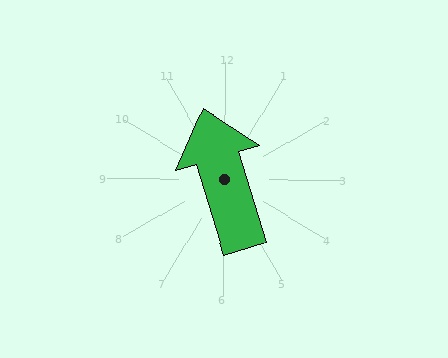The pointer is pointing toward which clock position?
Roughly 11 o'clock.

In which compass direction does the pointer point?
North.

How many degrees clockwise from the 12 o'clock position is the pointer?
Approximately 343 degrees.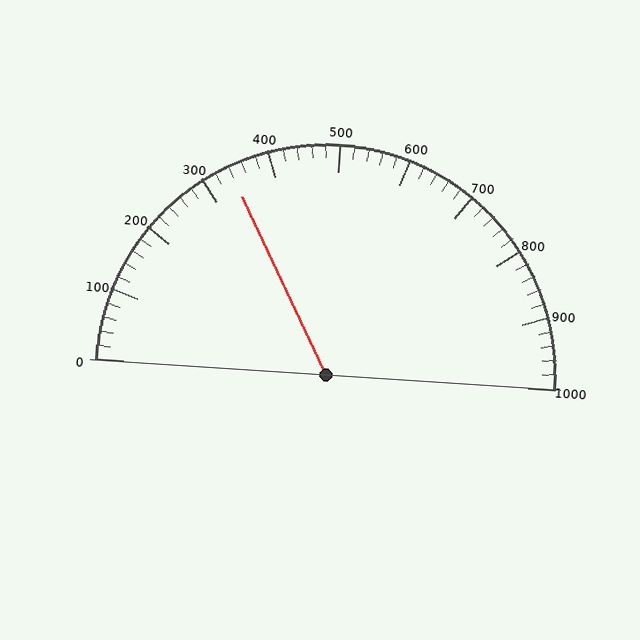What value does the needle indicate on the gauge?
The needle indicates approximately 340.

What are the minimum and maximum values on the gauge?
The gauge ranges from 0 to 1000.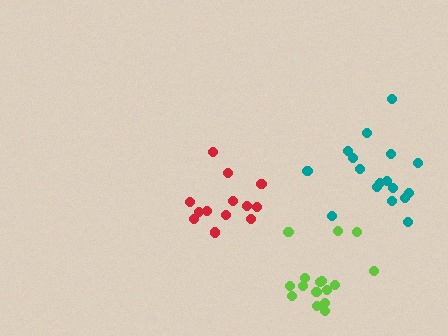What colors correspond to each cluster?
The clusters are colored: red, lime, teal.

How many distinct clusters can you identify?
There are 3 distinct clusters.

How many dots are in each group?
Group 1: 13 dots, Group 2: 16 dots, Group 3: 17 dots (46 total).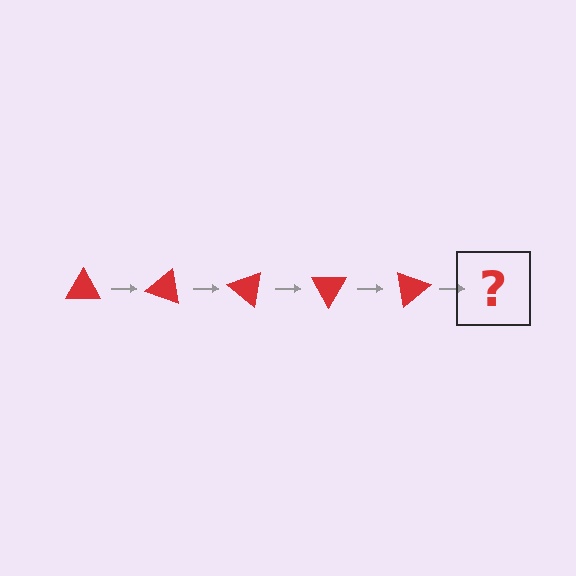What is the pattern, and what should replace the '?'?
The pattern is that the triangle rotates 20 degrees each step. The '?' should be a red triangle rotated 100 degrees.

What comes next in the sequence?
The next element should be a red triangle rotated 100 degrees.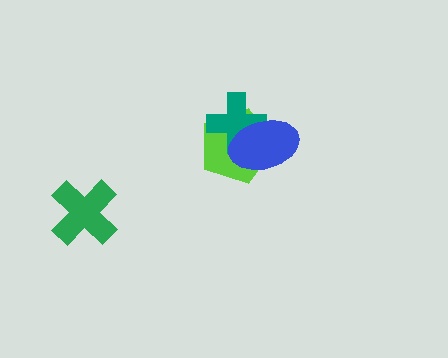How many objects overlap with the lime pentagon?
2 objects overlap with the lime pentagon.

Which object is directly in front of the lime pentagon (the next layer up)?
The teal cross is directly in front of the lime pentagon.